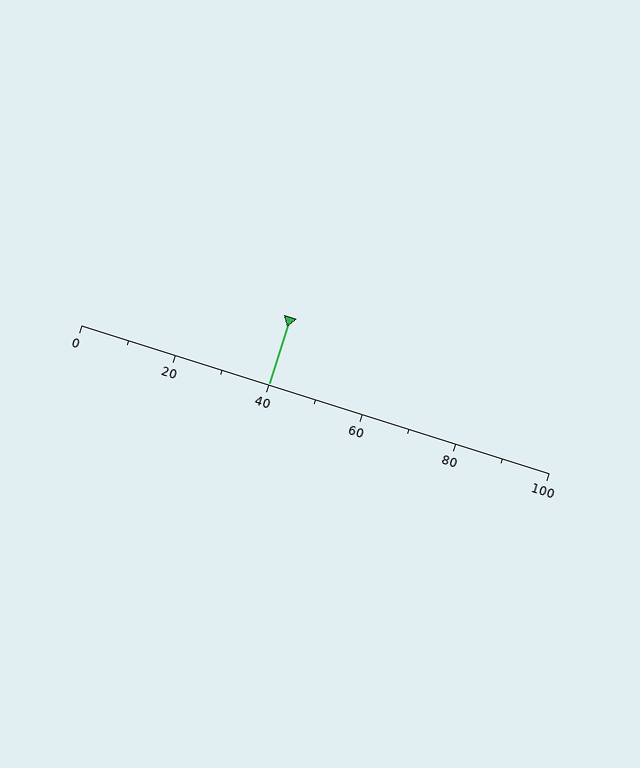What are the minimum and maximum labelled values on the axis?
The axis runs from 0 to 100.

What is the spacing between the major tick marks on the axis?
The major ticks are spaced 20 apart.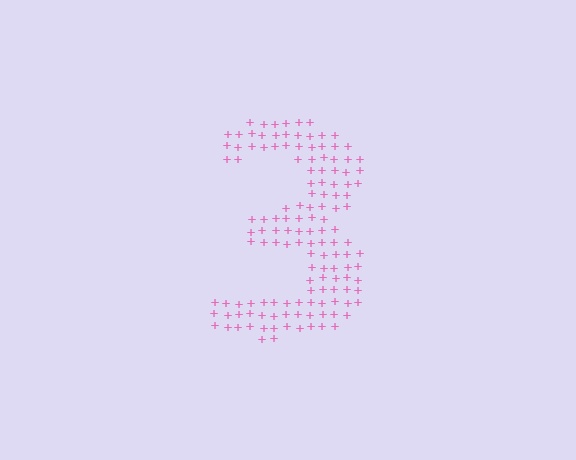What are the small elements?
The small elements are plus signs.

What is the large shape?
The large shape is the digit 3.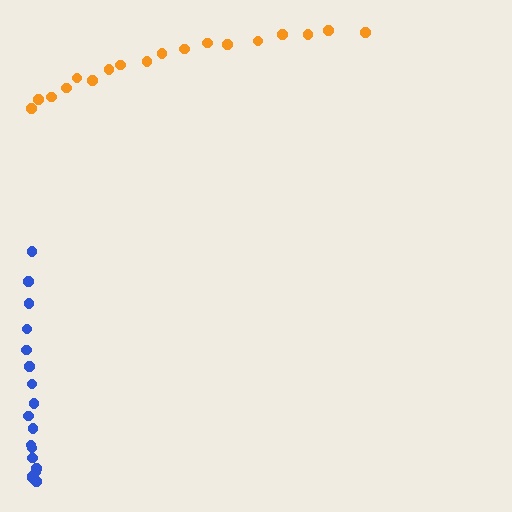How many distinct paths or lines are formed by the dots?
There are 2 distinct paths.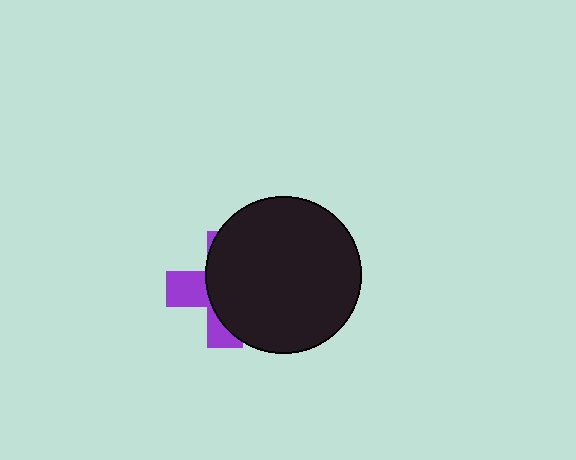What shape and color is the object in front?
The object in front is a black circle.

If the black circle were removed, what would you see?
You would see the complete purple cross.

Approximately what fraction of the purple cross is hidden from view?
Roughly 67% of the purple cross is hidden behind the black circle.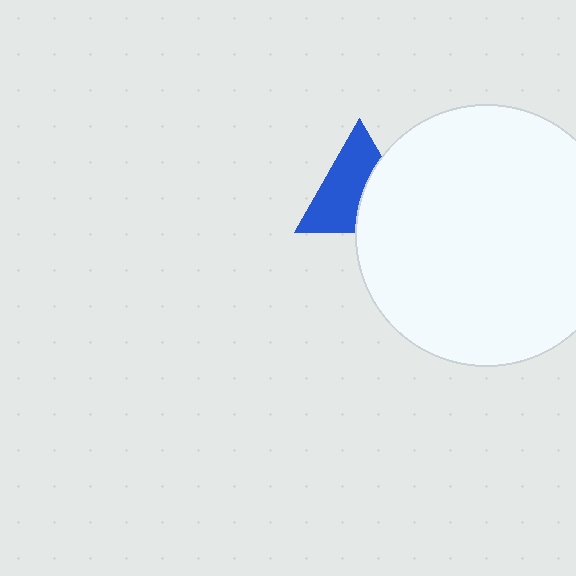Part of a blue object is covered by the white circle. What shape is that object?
It is a triangle.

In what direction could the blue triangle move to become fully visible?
The blue triangle could move left. That would shift it out from behind the white circle entirely.